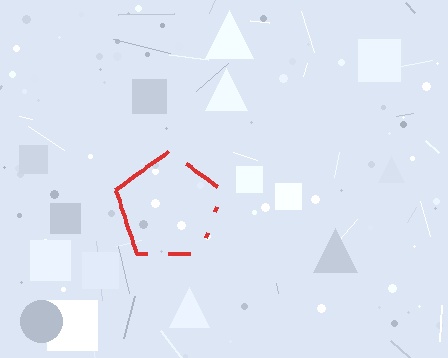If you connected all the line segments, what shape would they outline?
They would outline a pentagon.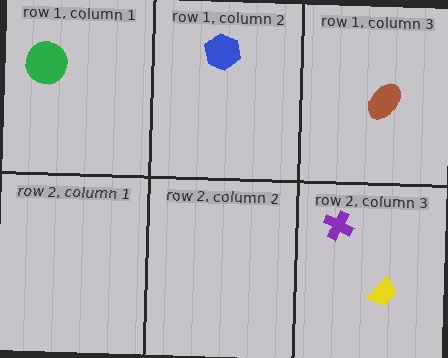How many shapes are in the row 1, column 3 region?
1.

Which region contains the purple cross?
The row 2, column 3 region.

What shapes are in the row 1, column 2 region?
The blue hexagon.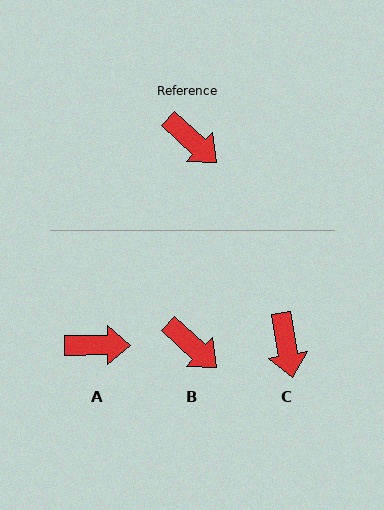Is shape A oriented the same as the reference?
No, it is off by about 42 degrees.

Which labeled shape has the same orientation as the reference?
B.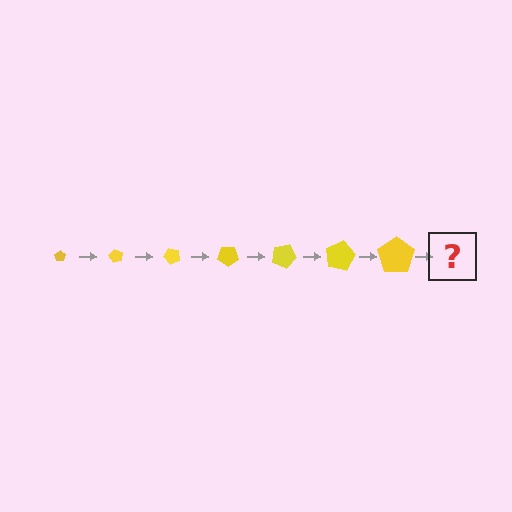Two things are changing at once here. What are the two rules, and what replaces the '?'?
The two rules are that the pentagon grows larger each step and it rotates 60 degrees each step. The '?' should be a pentagon, larger than the previous one and rotated 420 degrees from the start.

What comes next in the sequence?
The next element should be a pentagon, larger than the previous one and rotated 420 degrees from the start.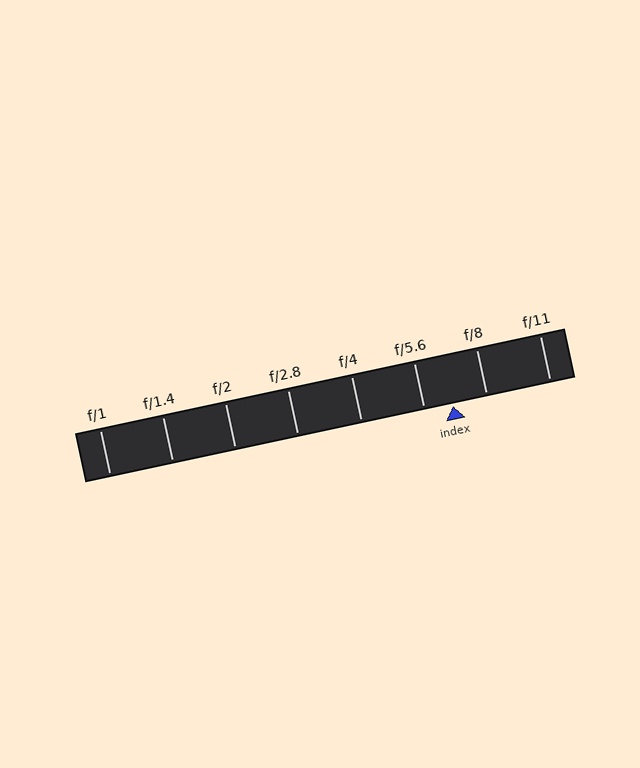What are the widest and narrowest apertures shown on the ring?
The widest aperture shown is f/1 and the narrowest is f/11.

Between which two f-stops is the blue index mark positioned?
The index mark is between f/5.6 and f/8.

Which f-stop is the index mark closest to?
The index mark is closest to f/5.6.